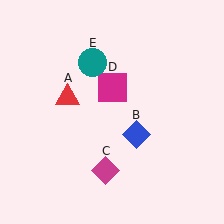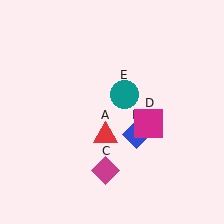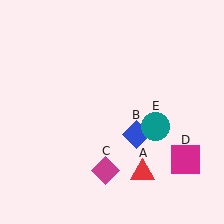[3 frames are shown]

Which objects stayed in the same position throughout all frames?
Blue diamond (object B) and magenta diamond (object C) remained stationary.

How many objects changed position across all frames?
3 objects changed position: red triangle (object A), magenta square (object D), teal circle (object E).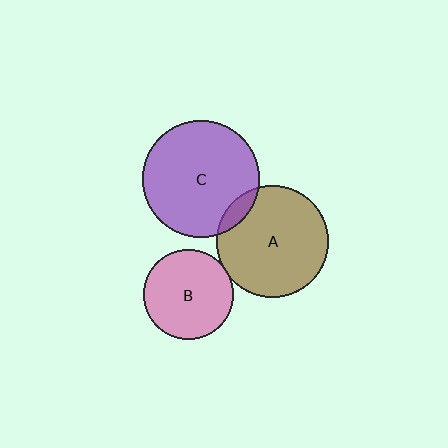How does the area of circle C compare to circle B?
Approximately 1.7 times.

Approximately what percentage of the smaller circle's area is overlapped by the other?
Approximately 5%.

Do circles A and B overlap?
Yes.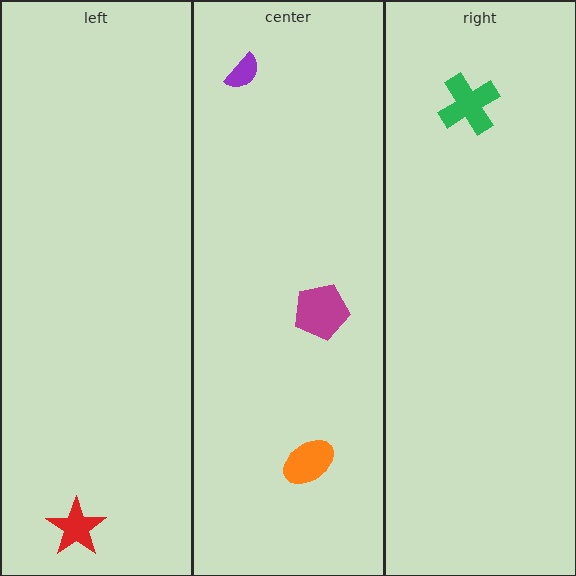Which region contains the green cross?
The right region.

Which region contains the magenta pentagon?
The center region.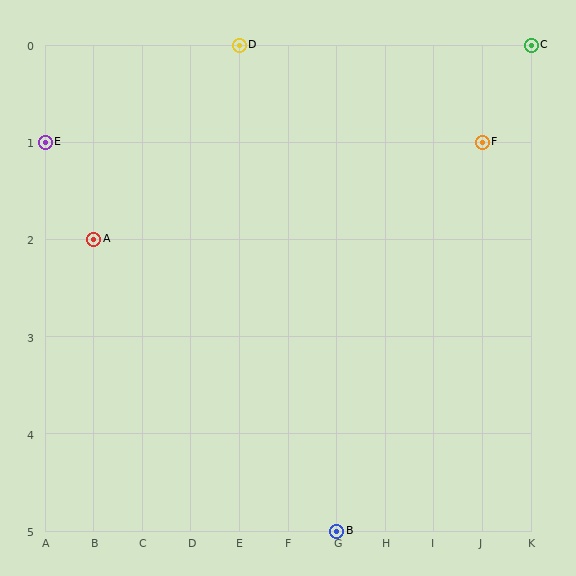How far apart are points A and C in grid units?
Points A and C are 9 columns and 2 rows apart (about 9.2 grid units diagonally).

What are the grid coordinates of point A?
Point A is at grid coordinates (B, 2).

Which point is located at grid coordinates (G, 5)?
Point B is at (G, 5).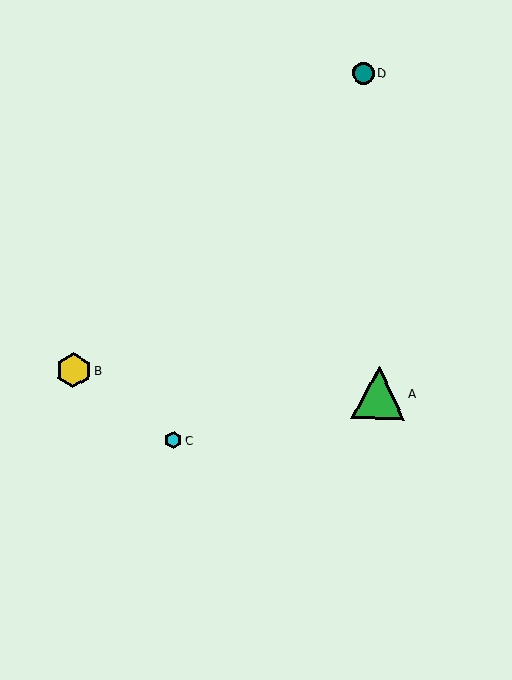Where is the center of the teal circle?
The center of the teal circle is at (363, 73).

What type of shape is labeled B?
Shape B is a yellow hexagon.